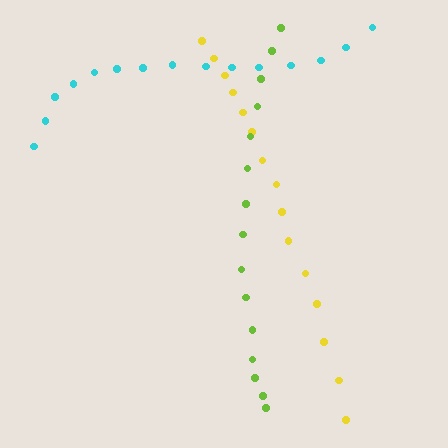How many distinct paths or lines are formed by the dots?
There are 3 distinct paths.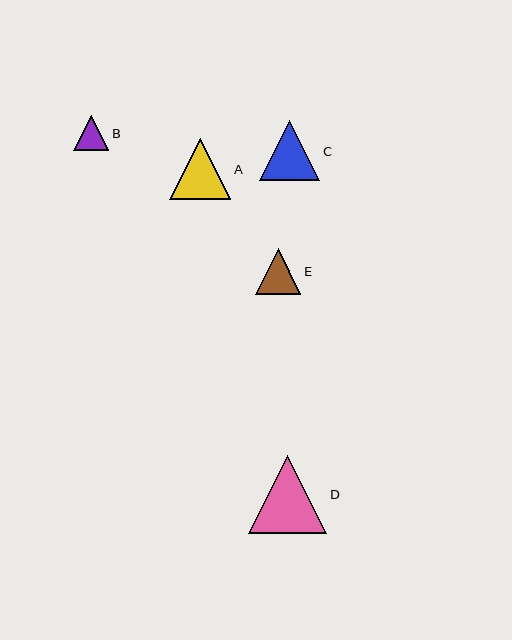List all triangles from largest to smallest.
From largest to smallest: D, A, C, E, B.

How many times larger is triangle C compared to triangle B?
Triangle C is approximately 1.7 times the size of triangle B.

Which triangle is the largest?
Triangle D is the largest with a size of approximately 78 pixels.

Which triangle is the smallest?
Triangle B is the smallest with a size of approximately 35 pixels.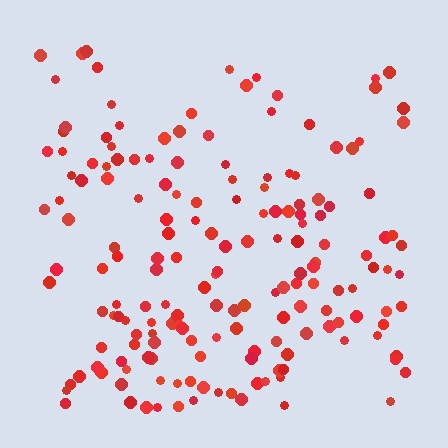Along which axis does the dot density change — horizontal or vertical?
Vertical.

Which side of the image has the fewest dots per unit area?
The top.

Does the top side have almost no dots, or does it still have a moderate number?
Still a moderate number, just noticeably fewer than the bottom.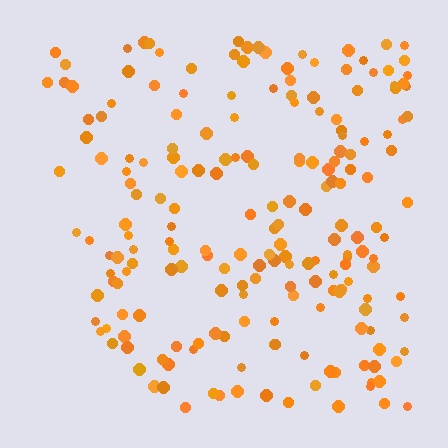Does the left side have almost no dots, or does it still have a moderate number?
Still a moderate number, just noticeably fewer than the right.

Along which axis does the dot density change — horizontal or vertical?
Horizontal.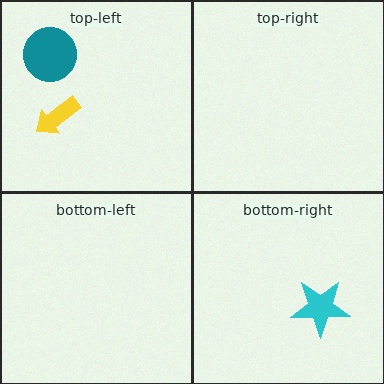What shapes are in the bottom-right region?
The cyan star.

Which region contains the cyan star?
The bottom-right region.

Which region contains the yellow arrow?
The top-left region.